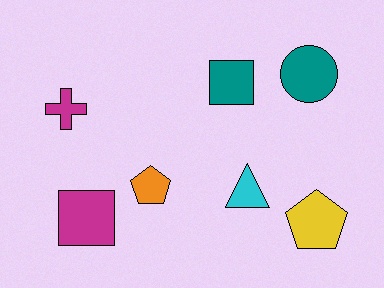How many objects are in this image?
There are 7 objects.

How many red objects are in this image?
There are no red objects.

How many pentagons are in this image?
There are 2 pentagons.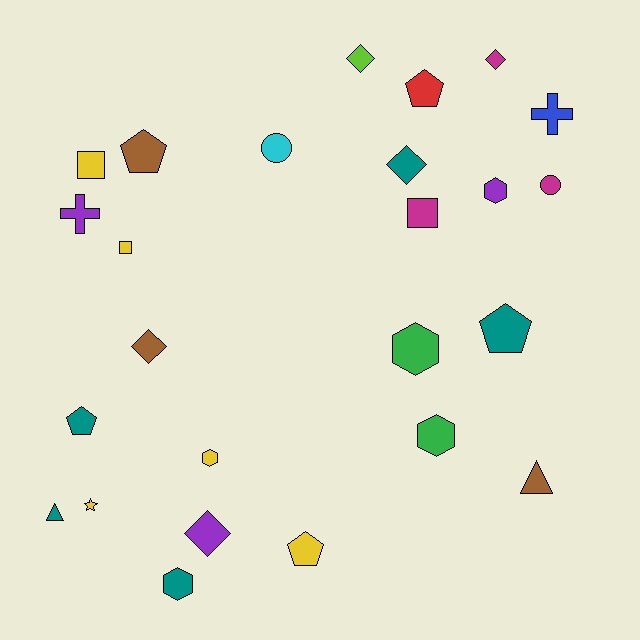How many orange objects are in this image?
There are no orange objects.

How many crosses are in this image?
There are 2 crosses.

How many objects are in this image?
There are 25 objects.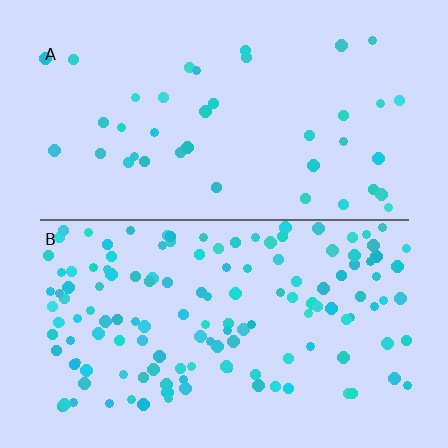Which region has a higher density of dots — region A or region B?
B (the bottom).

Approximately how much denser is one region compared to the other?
Approximately 3.5× — region B over region A.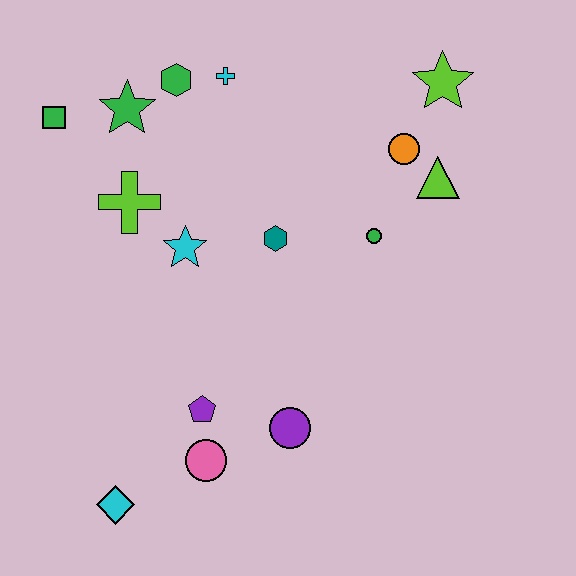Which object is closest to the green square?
The green star is closest to the green square.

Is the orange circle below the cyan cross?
Yes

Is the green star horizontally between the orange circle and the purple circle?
No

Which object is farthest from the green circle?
The cyan diamond is farthest from the green circle.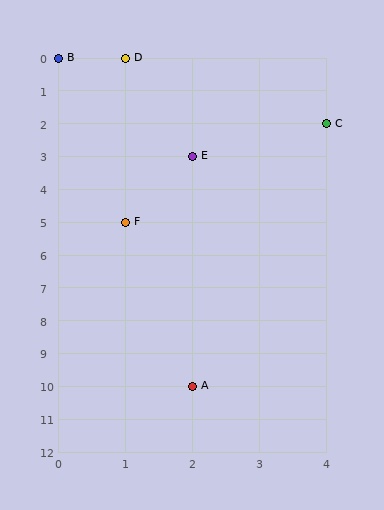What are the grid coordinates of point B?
Point B is at grid coordinates (0, 0).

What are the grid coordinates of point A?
Point A is at grid coordinates (2, 10).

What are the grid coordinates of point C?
Point C is at grid coordinates (4, 2).